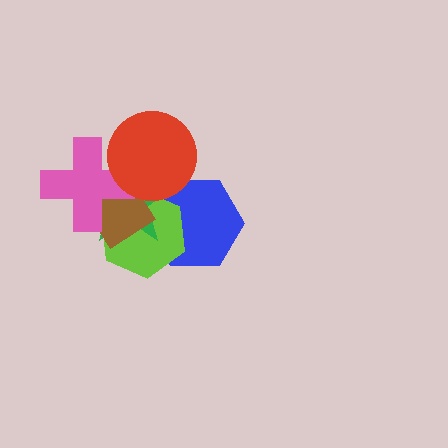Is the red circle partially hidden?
No, no other shape covers it.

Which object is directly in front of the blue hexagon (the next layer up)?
The lime hexagon is directly in front of the blue hexagon.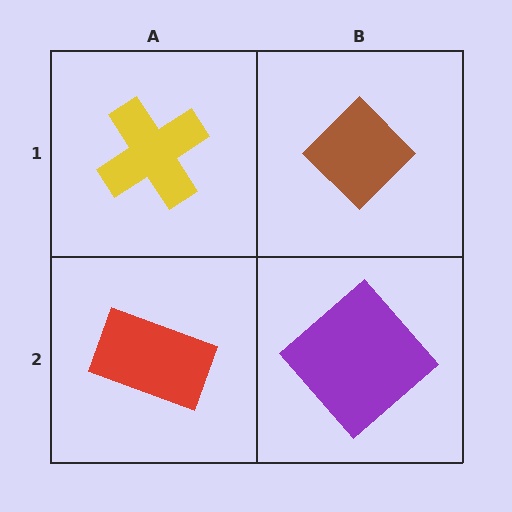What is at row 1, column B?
A brown diamond.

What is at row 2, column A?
A red rectangle.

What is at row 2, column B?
A purple diamond.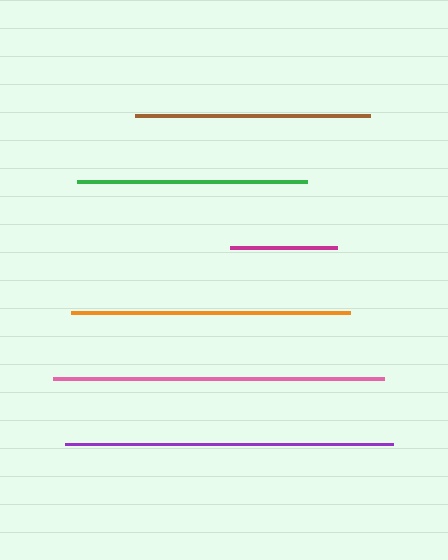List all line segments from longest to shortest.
From longest to shortest: pink, purple, orange, brown, green, magenta.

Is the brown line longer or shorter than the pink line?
The pink line is longer than the brown line.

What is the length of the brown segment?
The brown segment is approximately 235 pixels long.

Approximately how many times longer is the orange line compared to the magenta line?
The orange line is approximately 2.6 times the length of the magenta line.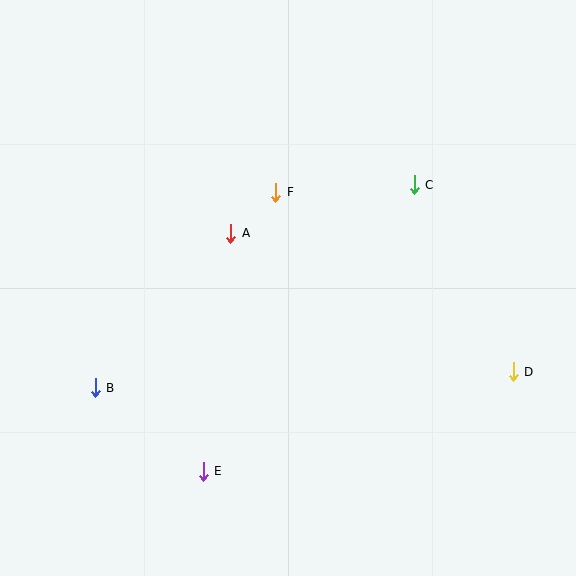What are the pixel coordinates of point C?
Point C is at (414, 185).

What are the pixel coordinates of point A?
Point A is at (231, 233).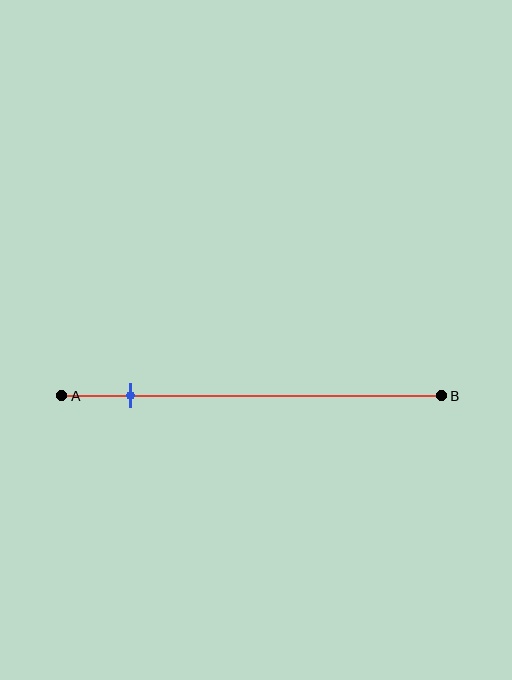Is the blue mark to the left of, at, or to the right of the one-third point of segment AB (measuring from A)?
The blue mark is to the left of the one-third point of segment AB.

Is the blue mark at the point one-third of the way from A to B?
No, the mark is at about 20% from A, not at the 33% one-third point.